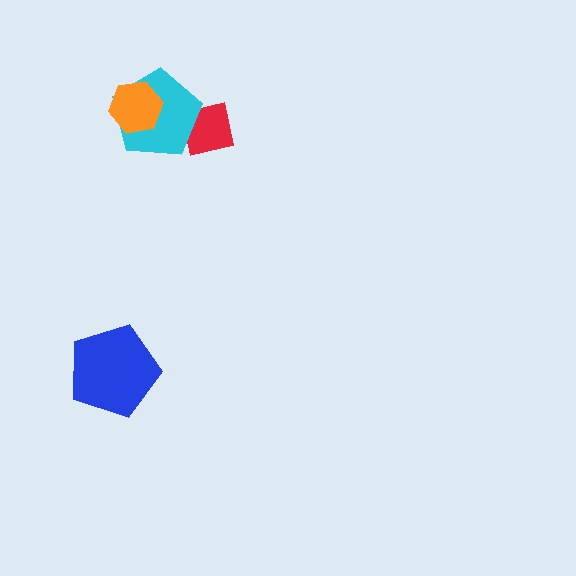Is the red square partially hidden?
Yes, it is partially covered by another shape.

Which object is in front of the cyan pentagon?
The orange hexagon is in front of the cyan pentagon.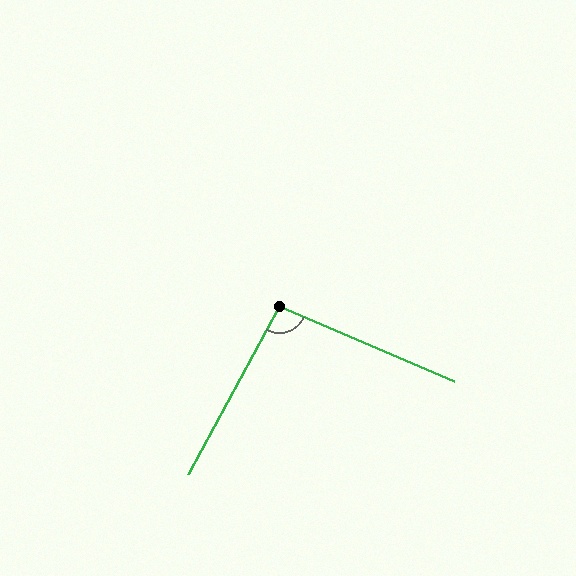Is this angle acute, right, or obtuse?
It is obtuse.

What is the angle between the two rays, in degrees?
Approximately 95 degrees.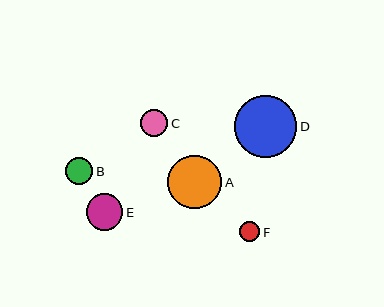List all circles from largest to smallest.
From largest to smallest: D, A, E, C, B, F.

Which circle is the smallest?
Circle F is the smallest with a size of approximately 20 pixels.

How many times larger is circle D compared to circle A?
Circle D is approximately 1.2 times the size of circle A.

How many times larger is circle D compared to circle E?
Circle D is approximately 1.7 times the size of circle E.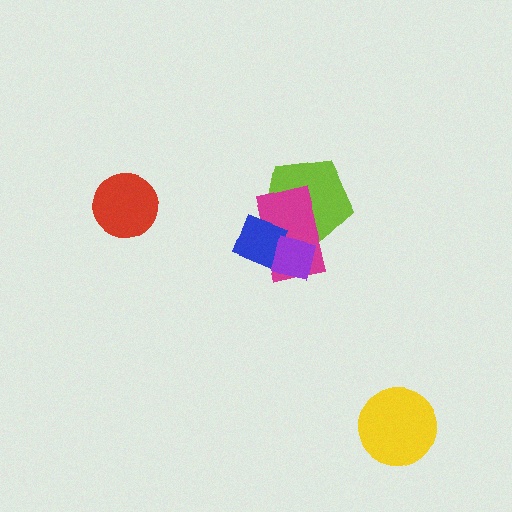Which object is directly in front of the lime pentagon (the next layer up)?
The magenta rectangle is directly in front of the lime pentagon.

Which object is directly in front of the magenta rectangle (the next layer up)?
The blue diamond is directly in front of the magenta rectangle.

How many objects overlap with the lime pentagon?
3 objects overlap with the lime pentagon.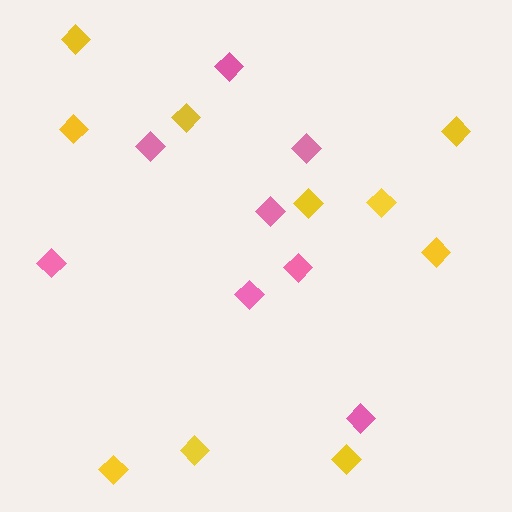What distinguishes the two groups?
There are 2 groups: one group of pink diamonds (8) and one group of yellow diamonds (10).